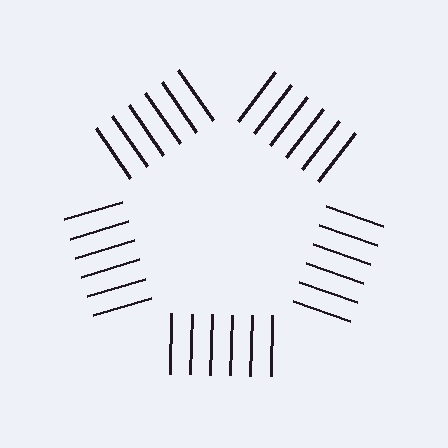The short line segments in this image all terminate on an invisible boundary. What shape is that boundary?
An illusory pentagon — the line segments terminate on its edges but no continuous stroke is drawn.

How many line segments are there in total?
30 — 6 along each of the 5 edges.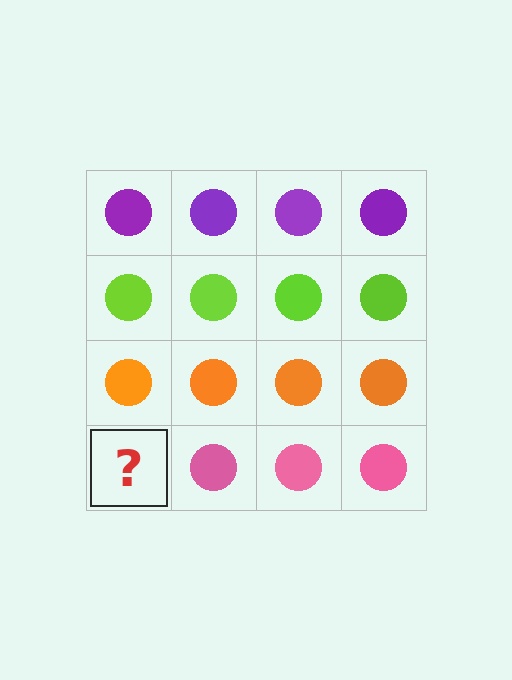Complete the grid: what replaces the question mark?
The question mark should be replaced with a pink circle.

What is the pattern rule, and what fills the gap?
The rule is that each row has a consistent color. The gap should be filled with a pink circle.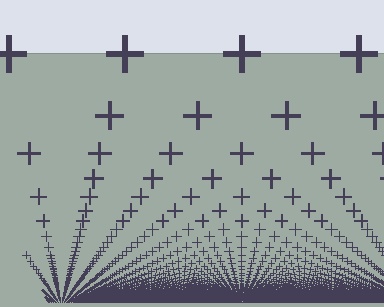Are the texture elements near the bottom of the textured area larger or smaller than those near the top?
Smaller. The gradient is inverted — elements near the bottom are smaller and denser.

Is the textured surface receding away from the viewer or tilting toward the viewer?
The surface appears to tilt toward the viewer. Texture elements get larger and sparser toward the top.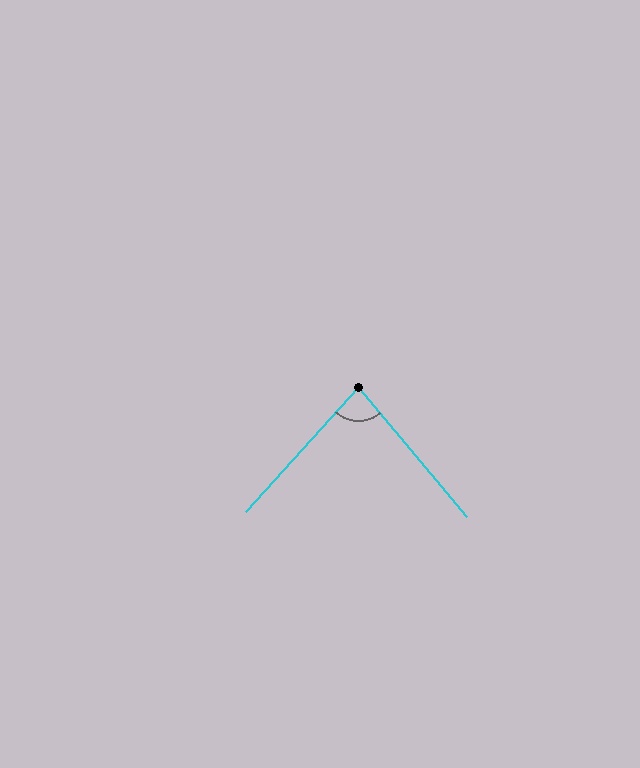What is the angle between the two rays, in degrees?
Approximately 82 degrees.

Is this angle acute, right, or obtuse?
It is acute.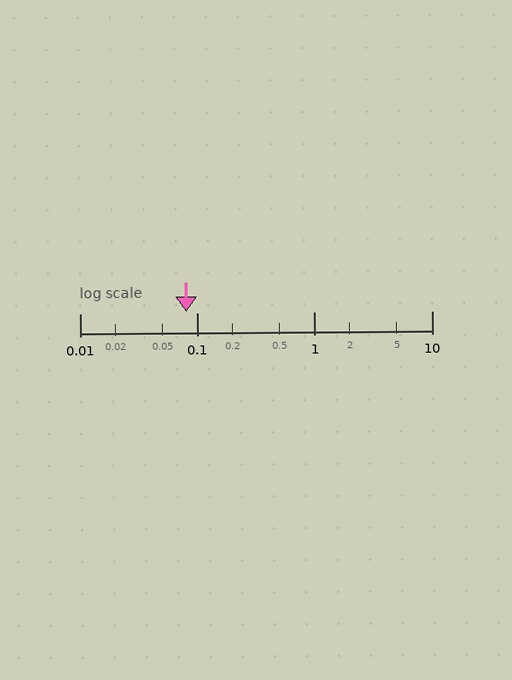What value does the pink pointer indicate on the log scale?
The pointer indicates approximately 0.081.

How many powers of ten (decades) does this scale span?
The scale spans 3 decades, from 0.01 to 10.